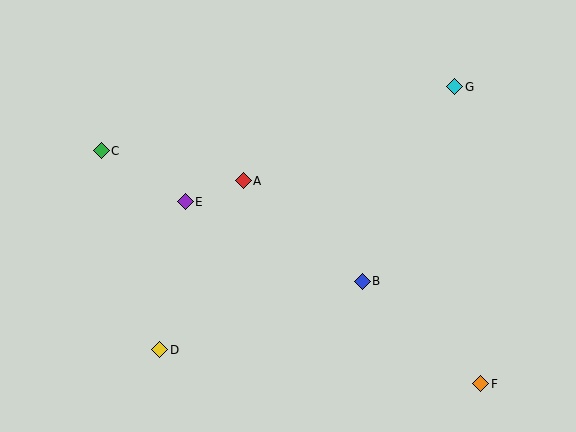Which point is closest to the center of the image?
Point A at (243, 181) is closest to the center.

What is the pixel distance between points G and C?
The distance between G and C is 359 pixels.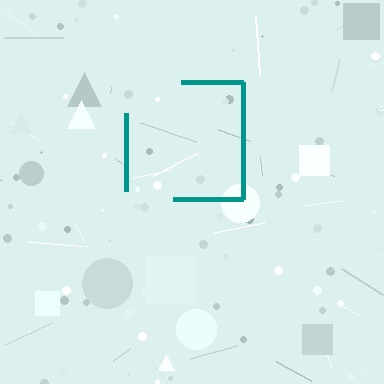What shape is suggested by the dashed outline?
The dashed outline suggests a square.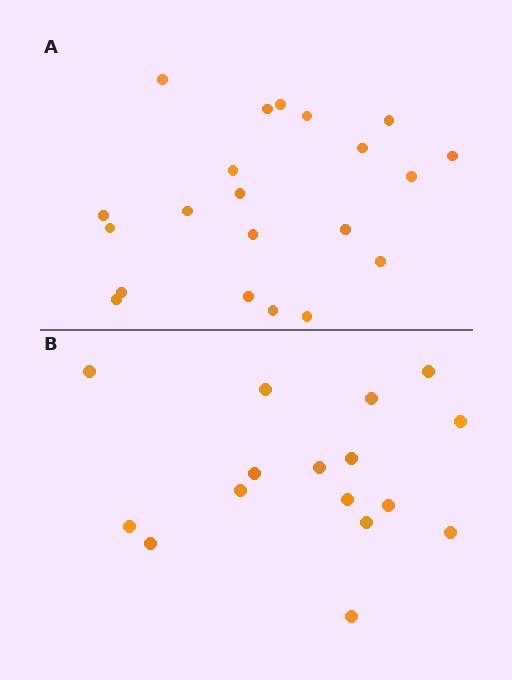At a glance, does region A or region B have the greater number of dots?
Region A (the top region) has more dots.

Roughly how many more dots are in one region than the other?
Region A has about 5 more dots than region B.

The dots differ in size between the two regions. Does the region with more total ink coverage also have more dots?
No. Region B has more total ink coverage because its dots are larger, but region A actually contains more individual dots. Total area can be misleading — the number of items is what matters here.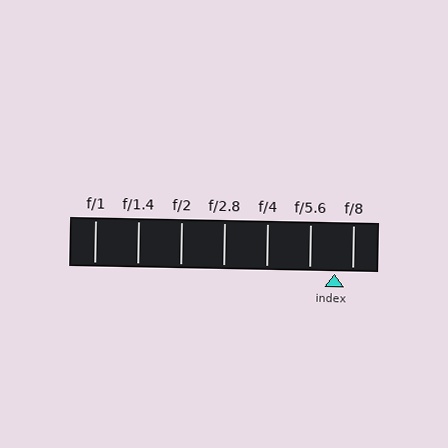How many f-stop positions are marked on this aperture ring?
There are 7 f-stop positions marked.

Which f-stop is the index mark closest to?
The index mark is closest to f/8.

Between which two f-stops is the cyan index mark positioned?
The index mark is between f/5.6 and f/8.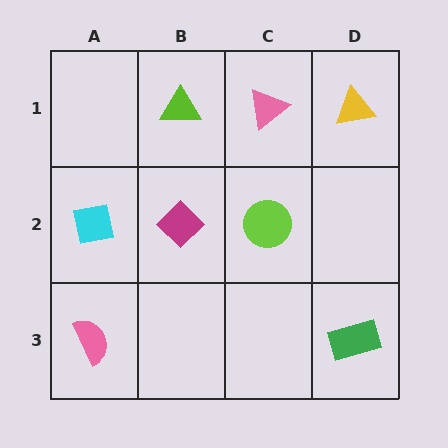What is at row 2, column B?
A magenta diamond.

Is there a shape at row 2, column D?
No, that cell is empty.